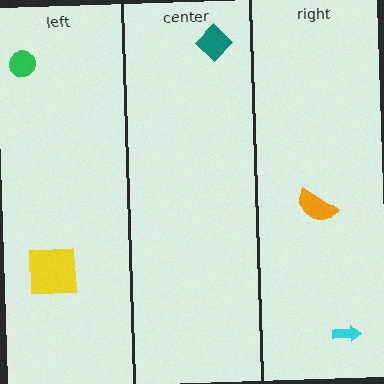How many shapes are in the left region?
2.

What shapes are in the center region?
The teal diamond.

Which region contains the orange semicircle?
The right region.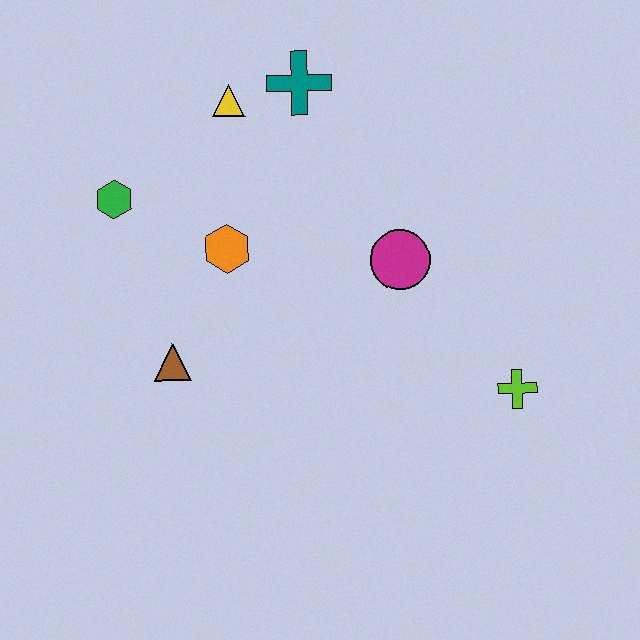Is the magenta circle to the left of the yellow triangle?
No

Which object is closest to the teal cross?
The yellow triangle is closest to the teal cross.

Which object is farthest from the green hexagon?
The lime cross is farthest from the green hexagon.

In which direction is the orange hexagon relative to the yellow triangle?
The orange hexagon is below the yellow triangle.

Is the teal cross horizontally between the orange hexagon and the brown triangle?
No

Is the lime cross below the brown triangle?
Yes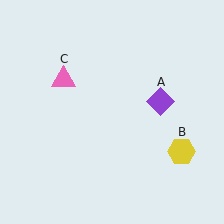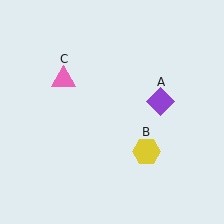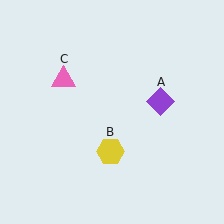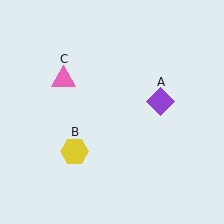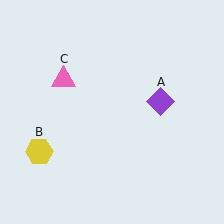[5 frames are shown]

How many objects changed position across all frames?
1 object changed position: yellow hexagon (object B).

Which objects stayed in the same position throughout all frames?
Purple diamond (object A) and pink triangle (object C) remained stationary.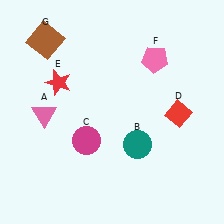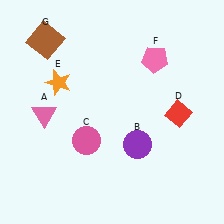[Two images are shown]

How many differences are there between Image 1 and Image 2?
There are 3 differences between the two images.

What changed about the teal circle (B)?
In Image 1, B is teal. In Image 2, it changed to purple.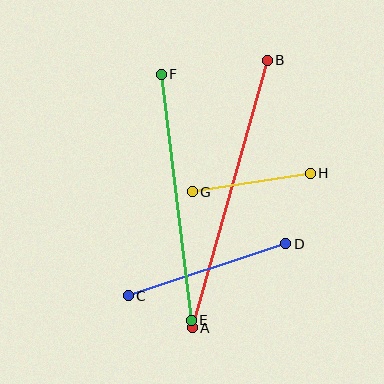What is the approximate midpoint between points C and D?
The midpoint is at approximately (207, 270) pixels.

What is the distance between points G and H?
The distance is approximately 120 pixels.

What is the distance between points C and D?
The distance is approximately 166 pixels.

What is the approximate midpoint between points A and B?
The midpoint is at approximately (230, 194) pixels.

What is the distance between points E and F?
The distance is approximately 248 pixels.